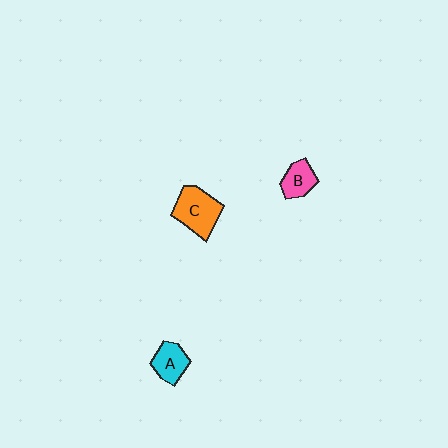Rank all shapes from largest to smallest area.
From largest to smallest: C (orange), A (cyan), B (pink).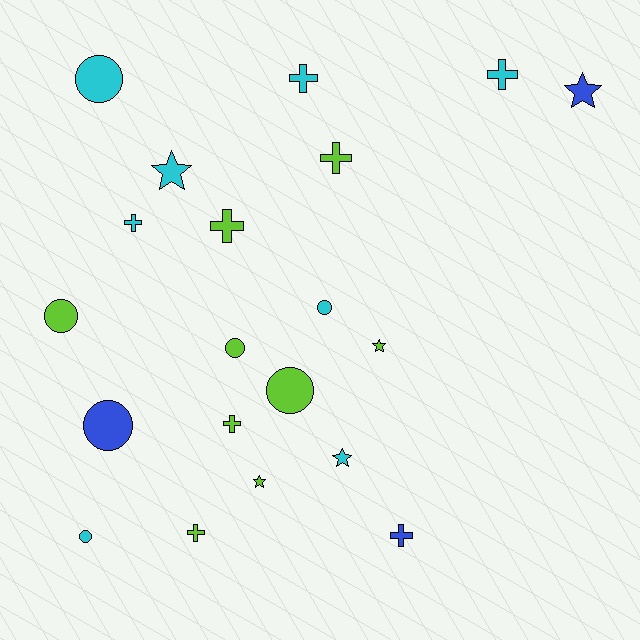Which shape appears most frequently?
Cross, with 8 objects.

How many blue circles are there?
There is 1 blue circle.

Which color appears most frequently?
Lime, with 9 objects.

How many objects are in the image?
There are 20 objects.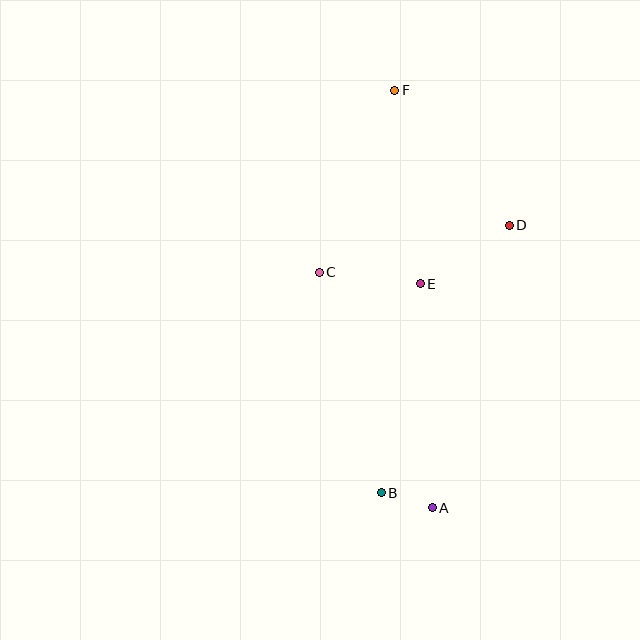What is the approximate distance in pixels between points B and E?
The distance between B and E is approximately 213 pixels.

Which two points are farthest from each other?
Points A and F are farthest from each other.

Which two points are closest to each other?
Points A and B are closest to each other.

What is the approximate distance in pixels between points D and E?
The distance between D and E is approximately 107 pixels.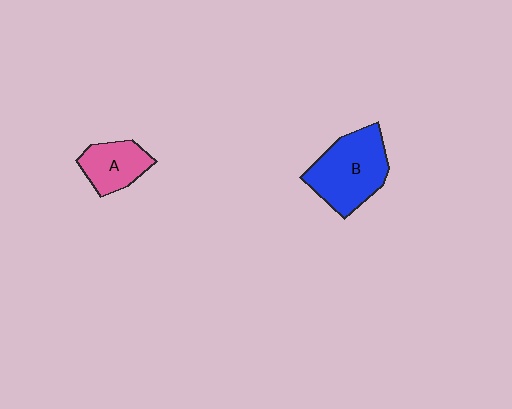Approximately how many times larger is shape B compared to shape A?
Approximately 1.7 times.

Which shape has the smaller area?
Shape A (pink).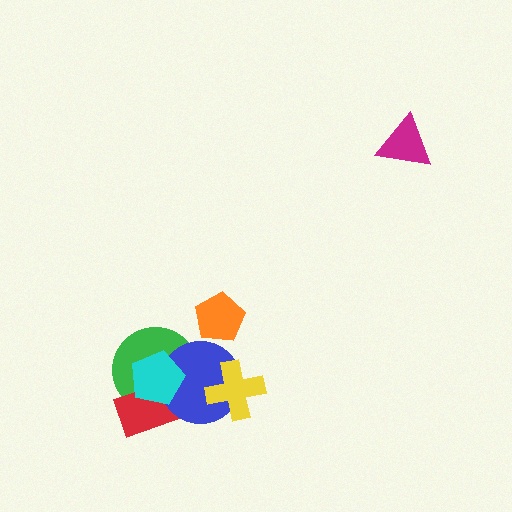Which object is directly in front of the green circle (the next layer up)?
The red rectangle is directly in front of the green circle.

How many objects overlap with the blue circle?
4 objects overlap with the blue circle.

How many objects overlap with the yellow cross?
1 object overlaps with the yellow cross.